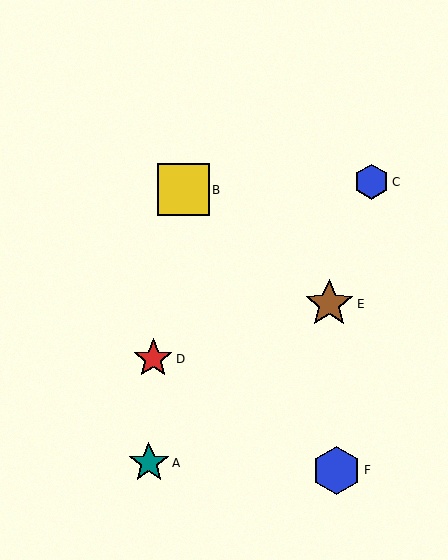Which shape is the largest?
The yellow square (labeled B) is the largest.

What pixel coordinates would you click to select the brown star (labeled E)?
Click at (329, 304) to select the brown star E.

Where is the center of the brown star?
The center of the brown star is at (329, 304).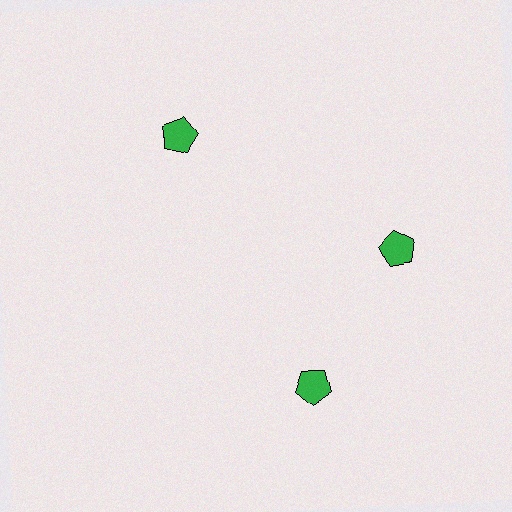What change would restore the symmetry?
The symmetry would be restored by rotating it back into even spacing with its neighbors so that all 3 pentagons sit at equal angles and equal distance from the center.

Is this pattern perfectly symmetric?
No. The 3 green pentagons are arranged in a ring, but one element near the 7 o'clock position is rotated out of alignment along the ring, breaking the 3-fold rotational symmetry.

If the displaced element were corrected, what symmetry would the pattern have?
It would have 3-fold rotational symmetry — the pattern would map onto itself every 120 degrees.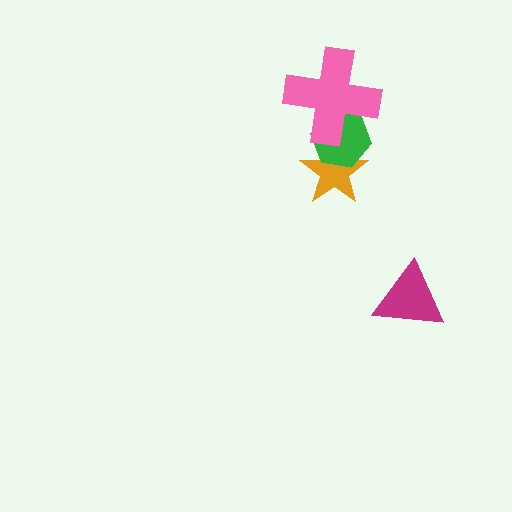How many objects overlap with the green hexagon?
2 objects overlap with the green hexagon.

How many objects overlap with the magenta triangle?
0 objects overlap with the magenta triangle.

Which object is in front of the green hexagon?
The pink cross is in front of the green hexagon.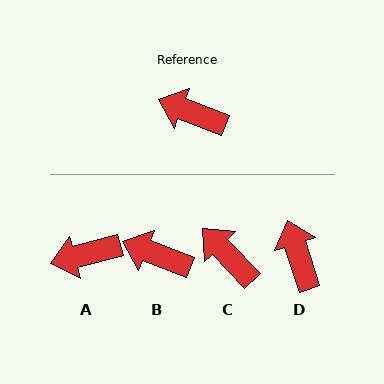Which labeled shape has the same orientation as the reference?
B.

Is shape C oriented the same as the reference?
No, it is off by about 26 degrees.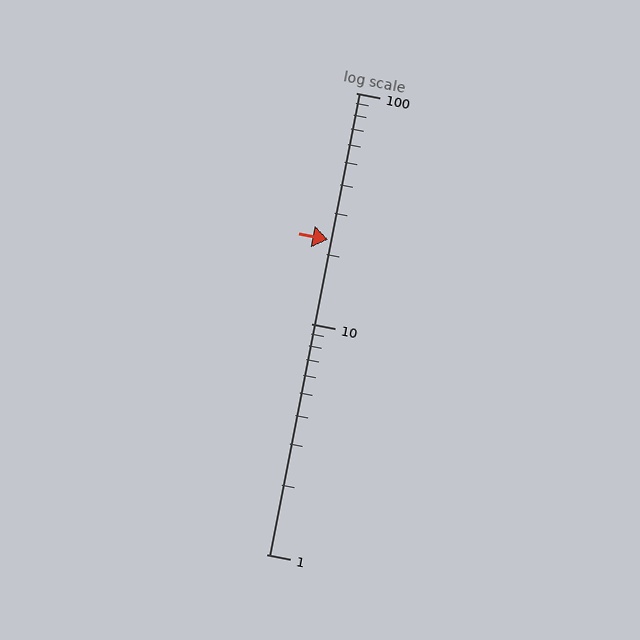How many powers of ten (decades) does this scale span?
The scale spans 2 decades, from 1 to 100.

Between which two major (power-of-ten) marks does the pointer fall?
The pointer is between 10 and 100.